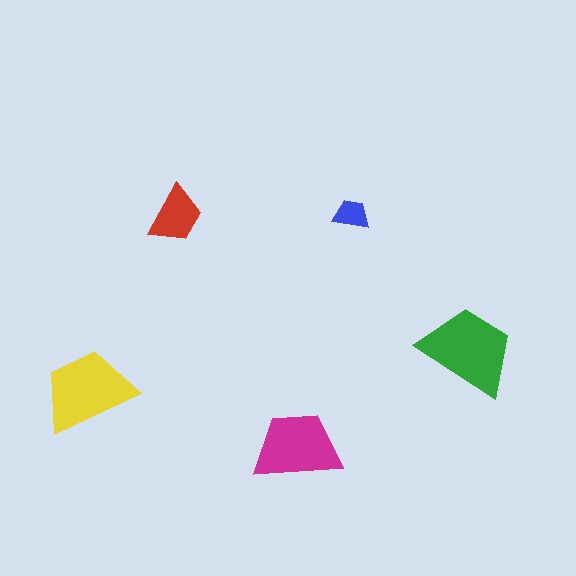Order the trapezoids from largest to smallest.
the green one, the yellow one, the magenta one, the red one, the blue one.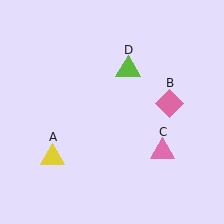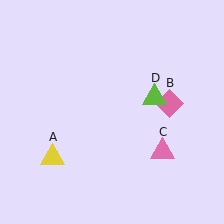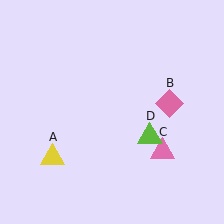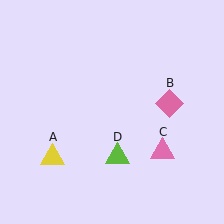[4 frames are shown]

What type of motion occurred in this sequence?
The lime triangle (object D) rotated clockwise around the center of the scene.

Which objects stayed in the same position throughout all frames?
Yellow triangle (object A) and pink diamond (object B) and pink triangle (object C) remained stationary.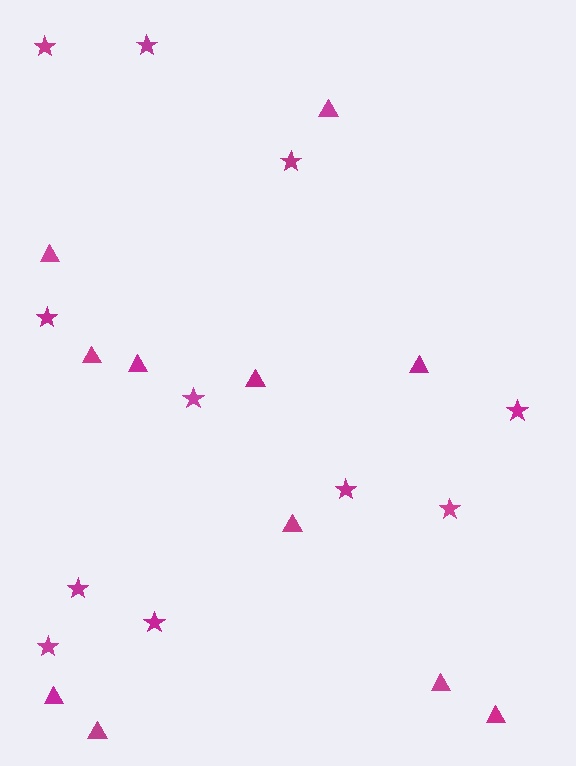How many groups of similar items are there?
There are 2 groups: one group of stars (11) and one group of triangles (11).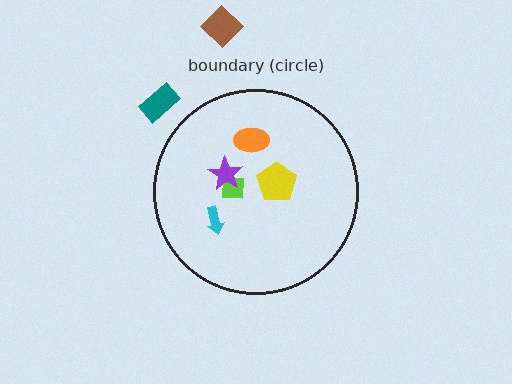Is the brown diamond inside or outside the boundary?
Outside.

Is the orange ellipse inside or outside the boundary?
Inside.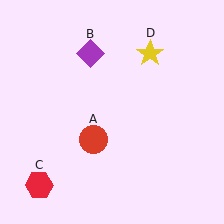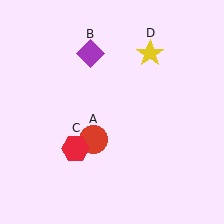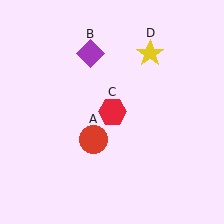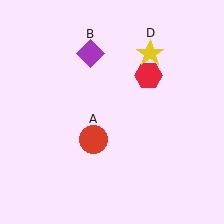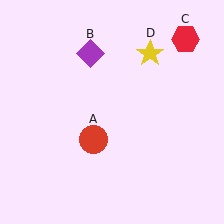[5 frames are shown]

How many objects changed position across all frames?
1 object changed position: red hexagon (object C).